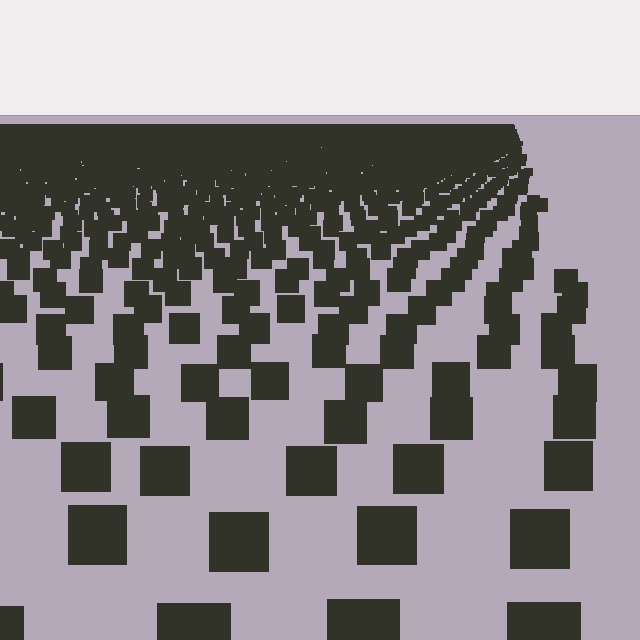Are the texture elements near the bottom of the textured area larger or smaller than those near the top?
Larger. Near the bottom, elements are closer to the viewer and appear at a bigger on-screen size.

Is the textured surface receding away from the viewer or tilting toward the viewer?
The surface is receding away from the viewer. Texture elements get smaller and denser toward the top.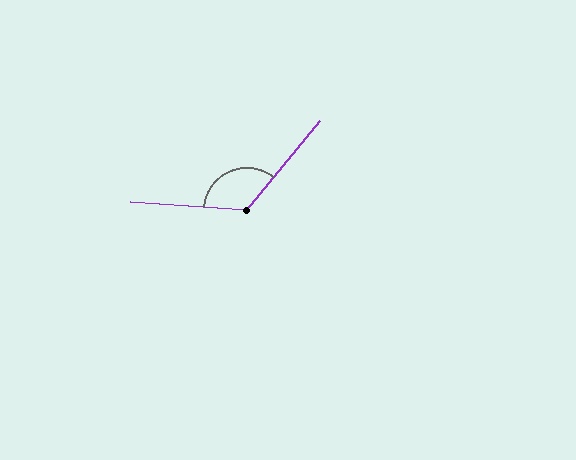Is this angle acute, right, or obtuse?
It is obtuse.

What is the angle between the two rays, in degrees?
Approximately 126 degrees.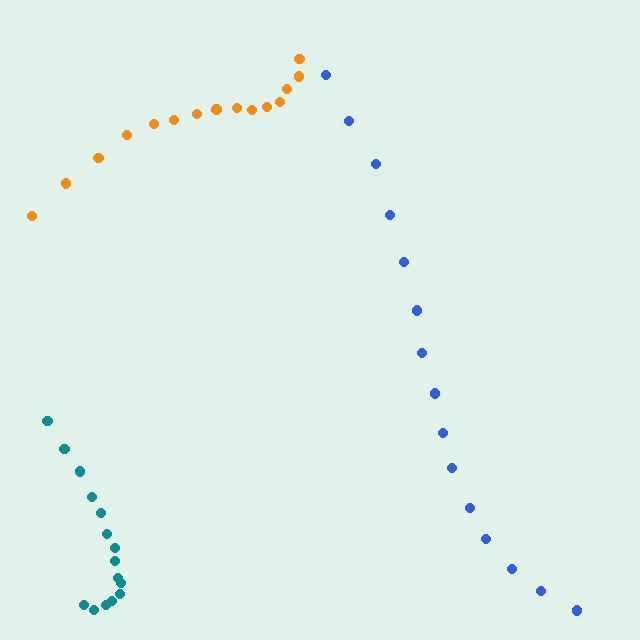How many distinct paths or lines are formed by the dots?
There are 3 distinct paths.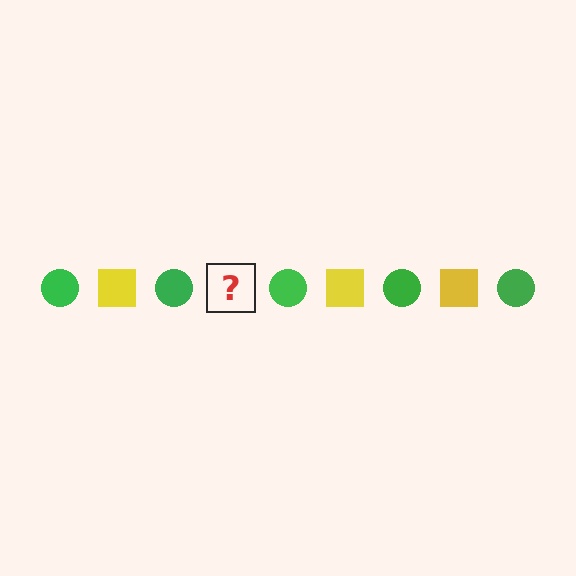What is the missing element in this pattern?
The missing element is a yellow square.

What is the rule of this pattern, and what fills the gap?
The rule is that the pattern alternates between green circle and yellow square. The gap should be filled with a yellow square.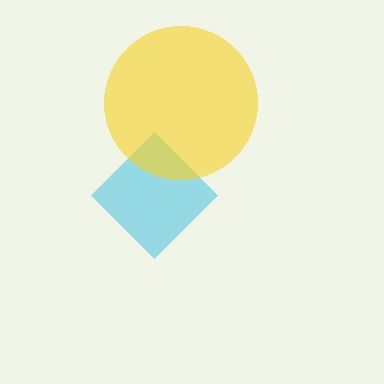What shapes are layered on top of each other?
The layered shapes are: a cyan diamond, a yellow circle.